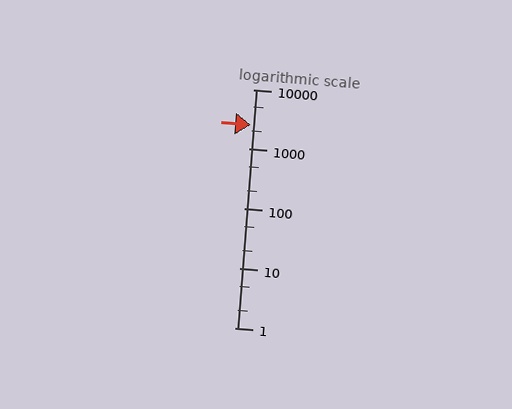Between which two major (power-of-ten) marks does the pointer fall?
The pointer is between 1000 and 10000.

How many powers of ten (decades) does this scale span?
The scale spans 4 decades, from 1 to 10000.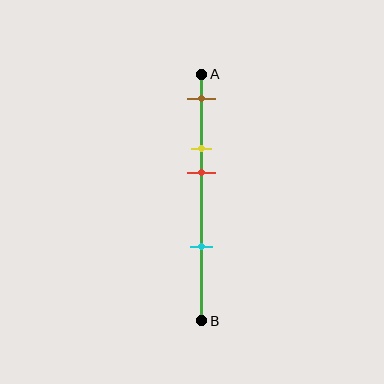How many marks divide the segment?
There are 4 marks dividing the segment.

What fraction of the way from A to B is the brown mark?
The brown mark is approximately 10% (0.1) of the way from A to B.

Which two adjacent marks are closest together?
The yellow and red marks are the closest adjacent pair.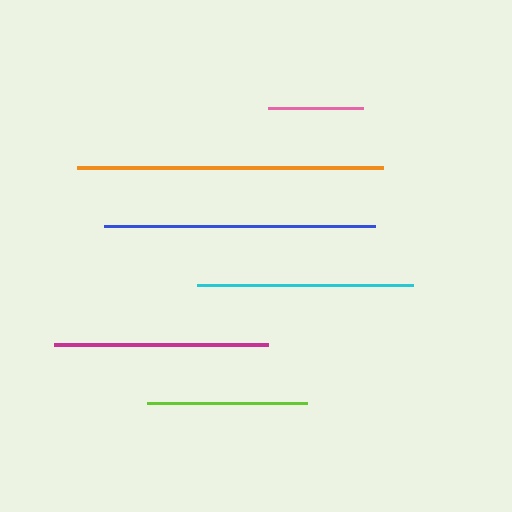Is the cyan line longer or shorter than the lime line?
The cyan line is longer than the lime line.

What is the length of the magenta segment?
The magenta segment is approximately 214 pixels long.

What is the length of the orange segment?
The orange segment is approximately 306 pixels long.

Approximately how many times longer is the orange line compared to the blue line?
The orange line is approximately 1.1 times the length of the blue line.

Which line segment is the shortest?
The pink line is the shortest at approximately 94 pixels.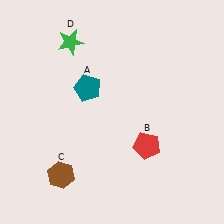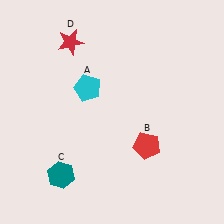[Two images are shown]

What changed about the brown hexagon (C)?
In Image 1, C is brown. In Image 2, it changed to teal.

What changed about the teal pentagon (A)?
In Image 1, A is teal. In Image 2, it changed to cyan.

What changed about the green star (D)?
In Image 1, D is green. In Image 2, it changed to red.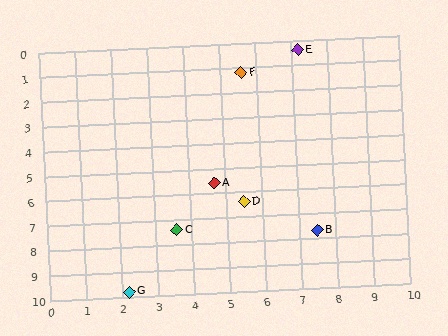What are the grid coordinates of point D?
Point D is at approximately (5.5, 6.4).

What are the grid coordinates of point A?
Point A is at approximately (4.7, 5.6).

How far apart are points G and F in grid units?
Points G and F are about 9.2 grid units apart.